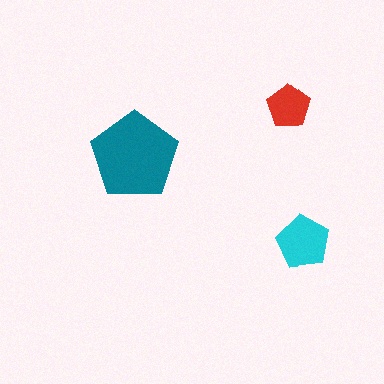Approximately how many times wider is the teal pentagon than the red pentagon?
About 2 times wider.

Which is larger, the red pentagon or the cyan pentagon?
The cyan one.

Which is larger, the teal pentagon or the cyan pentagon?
The teal one.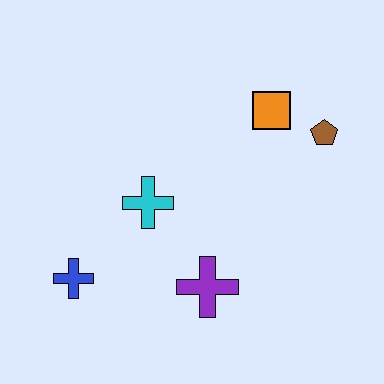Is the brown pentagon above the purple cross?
Yes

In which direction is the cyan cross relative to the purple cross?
The cyan cross is above the purple cross.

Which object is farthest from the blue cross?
The brown pentagon is farthest from the blue cross.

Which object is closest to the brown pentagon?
The orange square is closest to the brown pentagon.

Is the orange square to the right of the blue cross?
Yes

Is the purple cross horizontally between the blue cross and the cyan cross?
No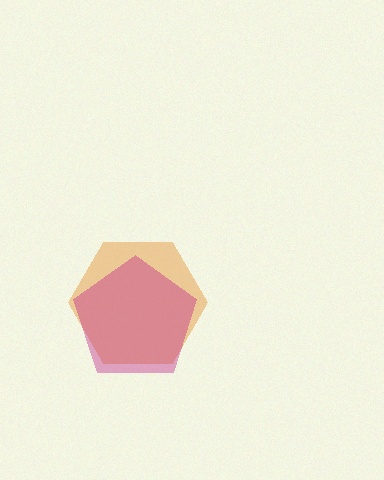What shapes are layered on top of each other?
The layered shapes are: an orange hexagon, a magenta pentagon.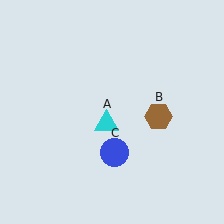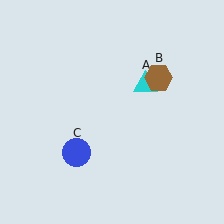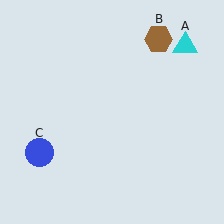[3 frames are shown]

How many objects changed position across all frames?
3 objects changed position: cyan triangle (object A), brown hexagon (object B), blue circle (object C).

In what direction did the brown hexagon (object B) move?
The brown hexagon (object B) moved up.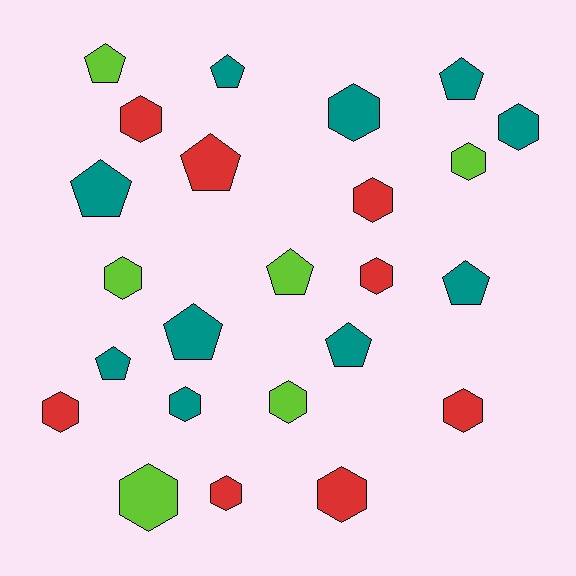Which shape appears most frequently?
Hexagon, with 14 objects.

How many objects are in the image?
There are 24 objects.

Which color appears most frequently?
Teal, with 10 objects.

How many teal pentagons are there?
There are 7 teal pentagons.